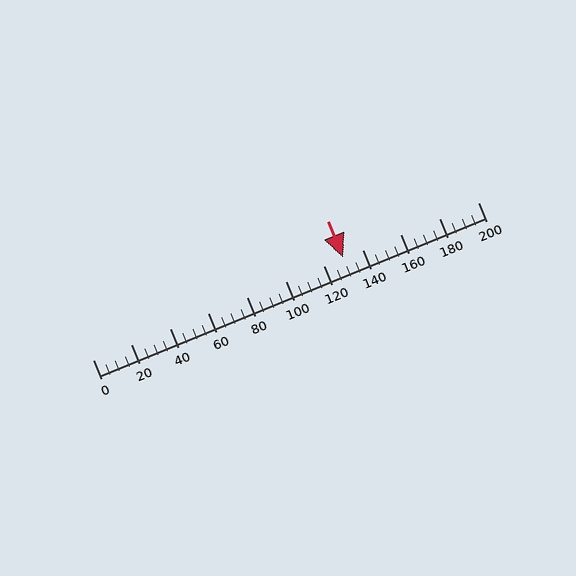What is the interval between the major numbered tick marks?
The major tick marks are spaced 20 units apart.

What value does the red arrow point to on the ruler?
The red arrow points to approximately 130.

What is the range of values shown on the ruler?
The ruler shows values from 0 to 200.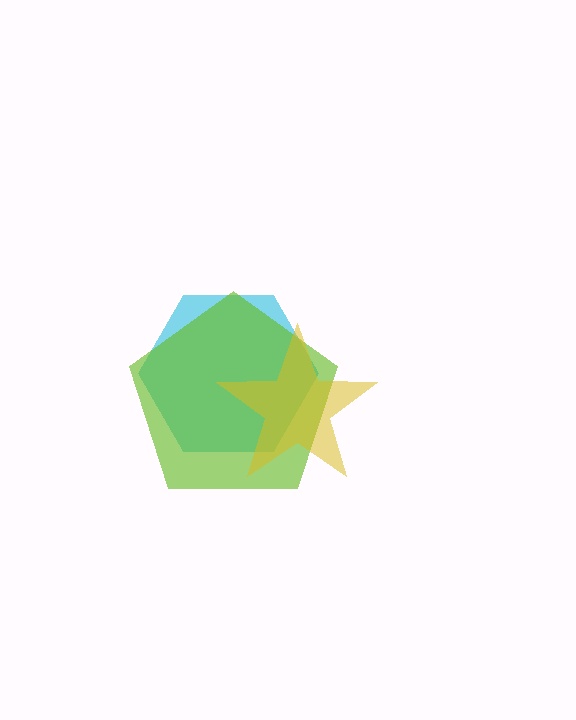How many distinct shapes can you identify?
There are 3 distinct shapes: a cyan hexagon, a lime pentagon, a yellow star.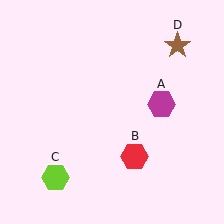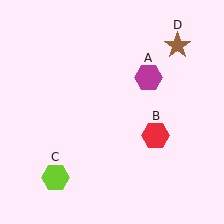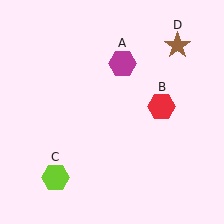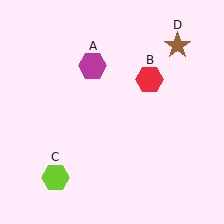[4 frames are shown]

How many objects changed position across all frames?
2 objects changed position: magenta hexagon (object A), red hexagon (object B).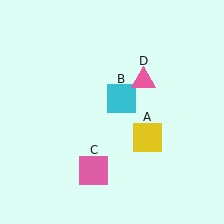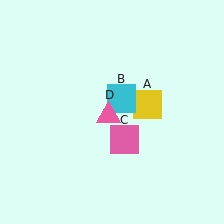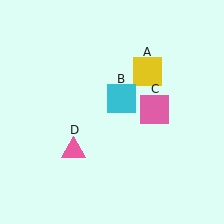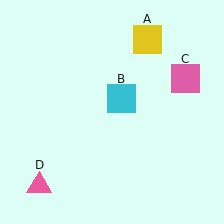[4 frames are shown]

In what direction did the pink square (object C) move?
The pink square (object C) moved up and to the right.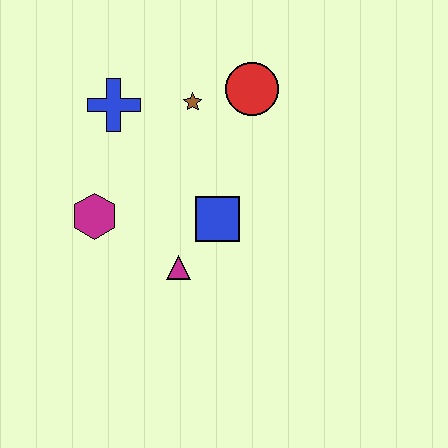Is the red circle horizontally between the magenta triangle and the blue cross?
No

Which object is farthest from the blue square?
The blue cross is farthest from the blue square.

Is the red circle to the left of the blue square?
No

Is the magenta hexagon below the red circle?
Yes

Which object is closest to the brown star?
The red circle is closest to the brown star.